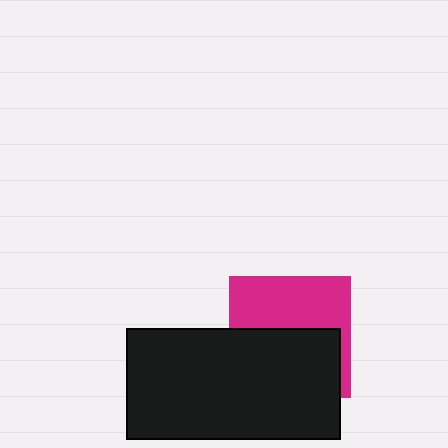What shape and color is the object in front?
The object in front is a black rectangle.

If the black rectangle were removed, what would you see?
You would see the complete magenta square.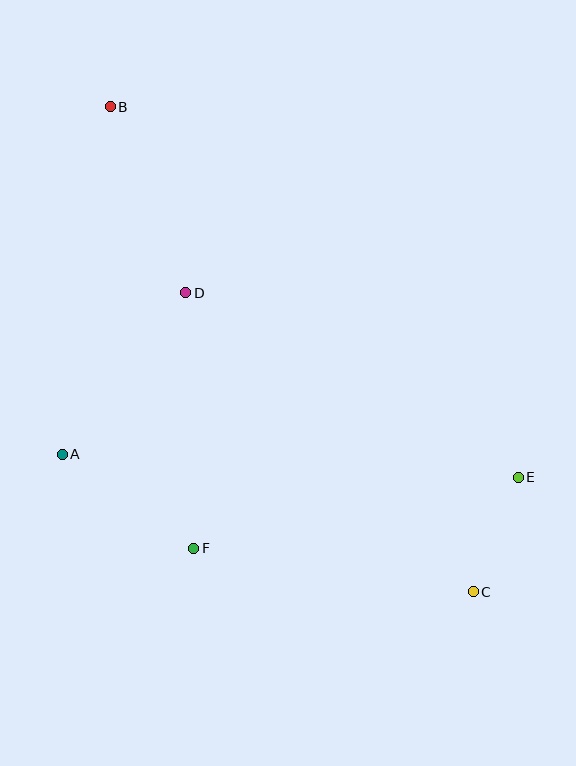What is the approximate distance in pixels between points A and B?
The distance between A and B is approximately 351 pixels.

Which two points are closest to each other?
Points C and E are closest to each other.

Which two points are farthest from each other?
Points B and C are farthest from each other.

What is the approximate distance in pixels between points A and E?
The distance between A and E is approximately 457 pixels.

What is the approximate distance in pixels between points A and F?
The distance between A and F is approximately 162 pixels.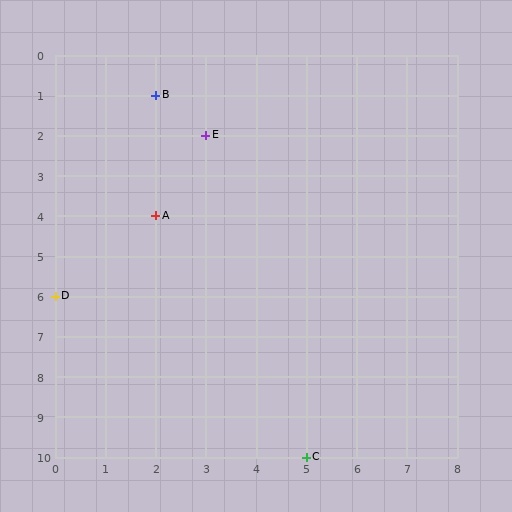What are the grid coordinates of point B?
Point B is at grid coordinates (2, 1).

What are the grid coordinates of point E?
Point E is at grid coordinates (3, 2).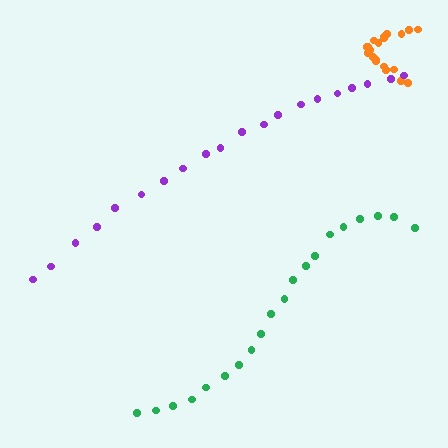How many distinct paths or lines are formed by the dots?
There are 3 distinct paths.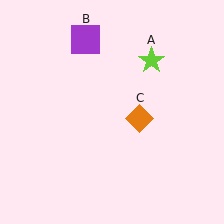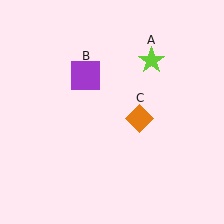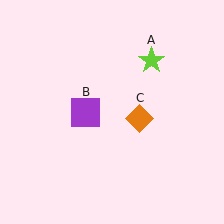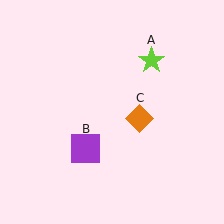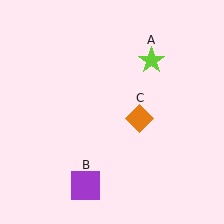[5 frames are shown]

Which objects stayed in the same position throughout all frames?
Lime star (object A) and orange diamond (object C) remained stationary.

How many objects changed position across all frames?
1 object changed position: purple square (object B).